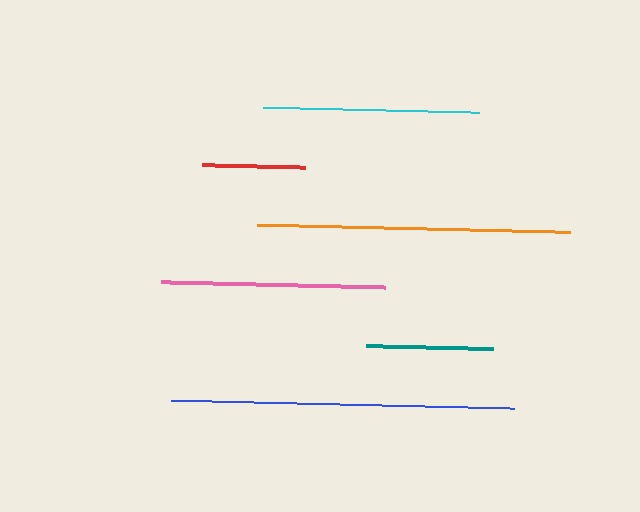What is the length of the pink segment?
The pink segment is approximately 224 pixels long.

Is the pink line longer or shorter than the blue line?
The blue line is longer than the pink line.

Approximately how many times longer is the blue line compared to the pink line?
The blue line is approximately 1.5 times the length of the pink line.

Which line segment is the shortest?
The red line is the shortest at approximately 103 pixels.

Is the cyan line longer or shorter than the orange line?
The orange line is longer than the cyan line.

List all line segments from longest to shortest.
From longest to shortest: blue, orange, pink, cyan, teal, red.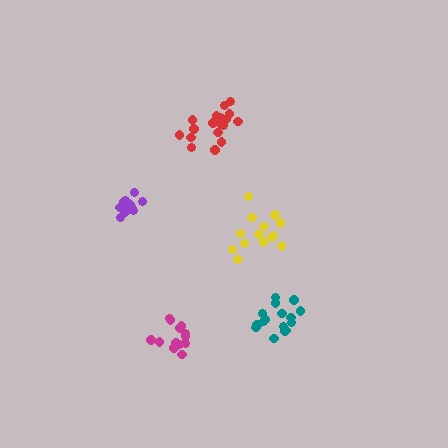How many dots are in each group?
Group 1: 18 dots, Group 2: 12 dots, Group 3: 14 dots, Group 4: 16 dots, Group 5: 13 dots (73 total).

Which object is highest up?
The red cluster is topmost.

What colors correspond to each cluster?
The clusters are colored: red, purple, yellow, teal, magenta.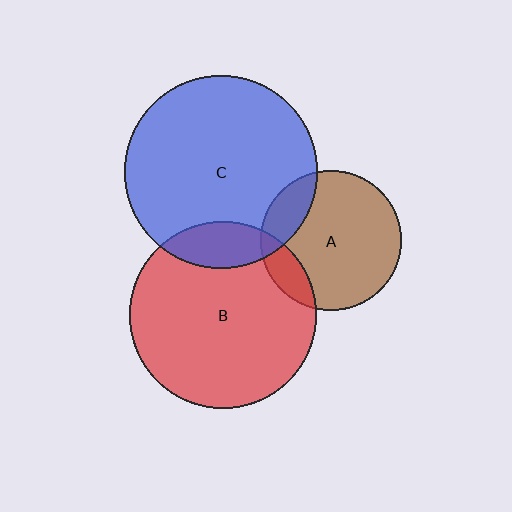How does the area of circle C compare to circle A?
Approximately 1.9 times.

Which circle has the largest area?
Circle C (blue).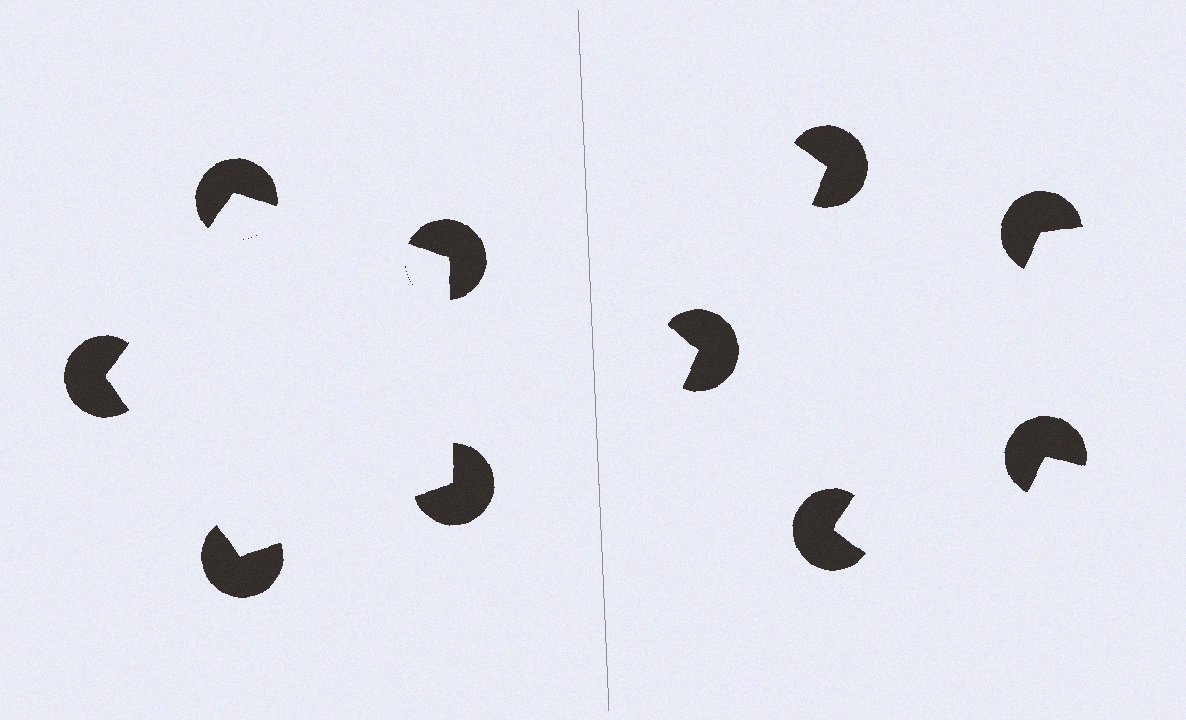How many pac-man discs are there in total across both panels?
10 — 5 on each side.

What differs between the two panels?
The pac-man discs are positioned identically on both sides; only the wedge orientations differ. On the left they align to a pentagon; on the right they are misaligned.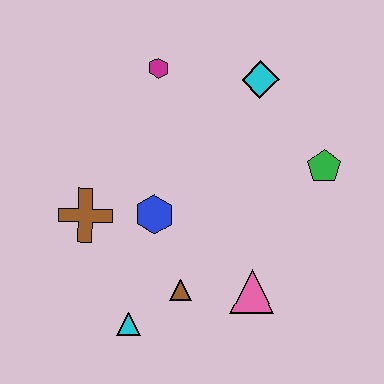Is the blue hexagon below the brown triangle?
No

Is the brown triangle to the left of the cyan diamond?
Yes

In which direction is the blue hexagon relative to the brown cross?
The blue hexagon is to the right of the brown cross.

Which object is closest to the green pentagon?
The cyan diamond is closest to the green pentagon.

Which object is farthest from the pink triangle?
The magenta hexagon is farthest from the pink triangle.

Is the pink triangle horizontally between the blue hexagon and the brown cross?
No